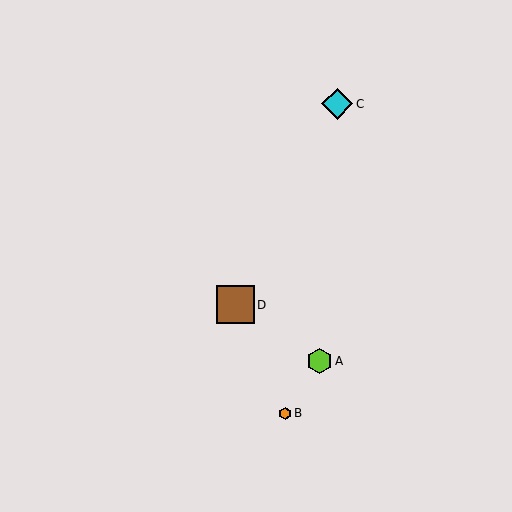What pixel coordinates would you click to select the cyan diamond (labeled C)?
Click at (337, 104) to select the cyan diamond C.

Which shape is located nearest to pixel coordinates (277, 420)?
The orange hexagon (labeled B) at (285, 413) is nearest to that location.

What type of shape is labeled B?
Shape B is an orange hexagon.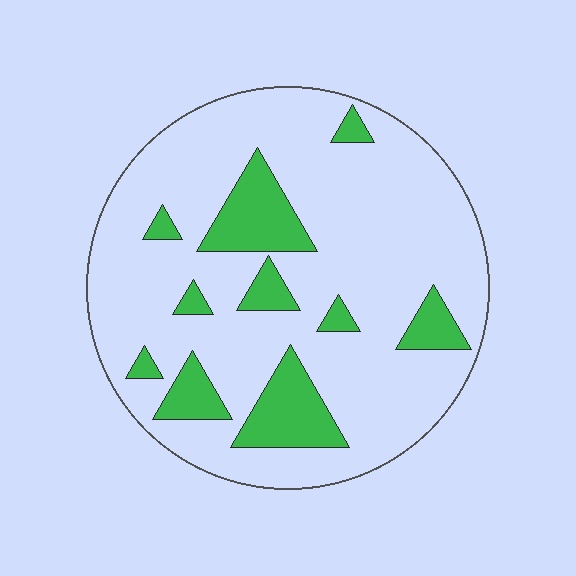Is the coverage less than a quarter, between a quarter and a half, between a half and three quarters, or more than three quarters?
Less than a quarter.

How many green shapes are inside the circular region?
10.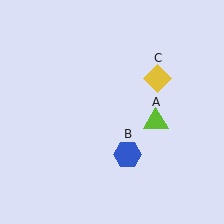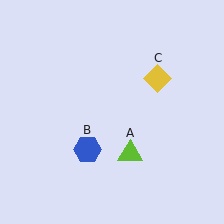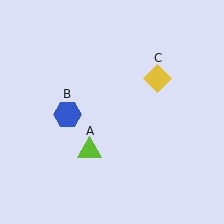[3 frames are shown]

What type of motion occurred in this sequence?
The lime triangle (object A), blue hexagon (object B) rotated clockwise around the center of the scene.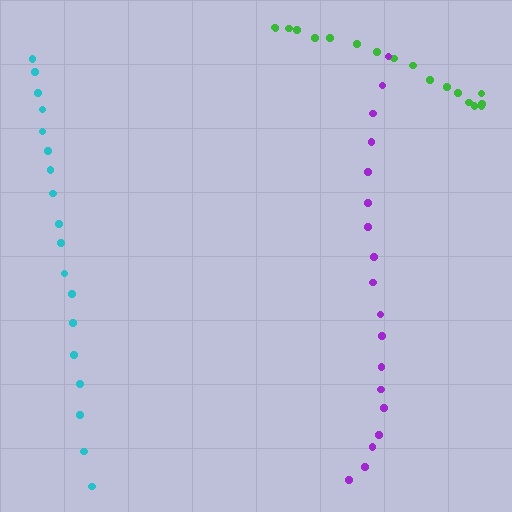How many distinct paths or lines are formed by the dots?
There are 3 distinct paths.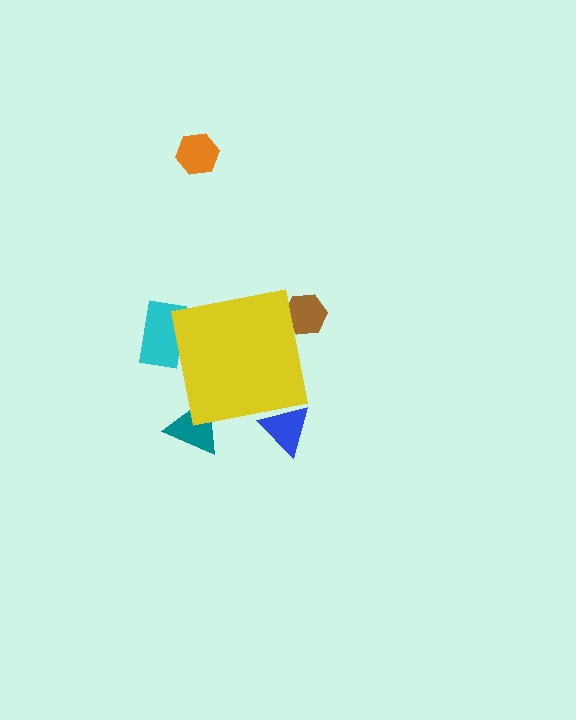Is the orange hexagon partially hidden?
No, the orange hexagon is fully visible.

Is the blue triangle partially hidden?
Yes, the blue triangle is partially hidden behind the yellow square.